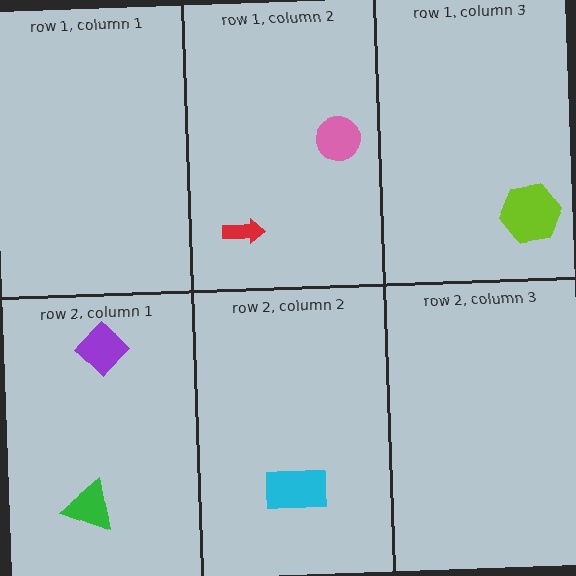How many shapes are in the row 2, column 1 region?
2.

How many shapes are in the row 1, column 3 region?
1.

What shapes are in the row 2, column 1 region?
The purple diamond, the green triangle.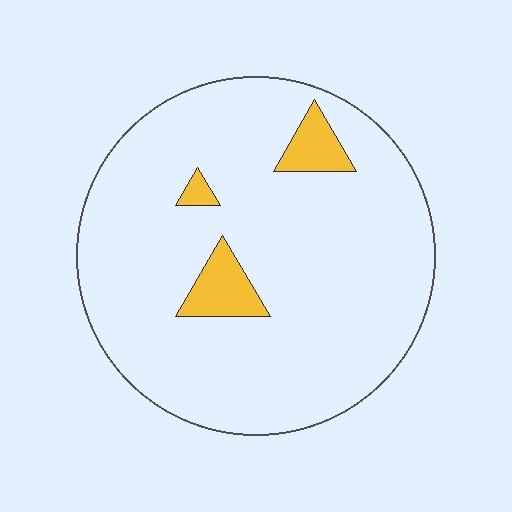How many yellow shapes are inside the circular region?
3.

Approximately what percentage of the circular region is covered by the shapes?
Approximately 10%.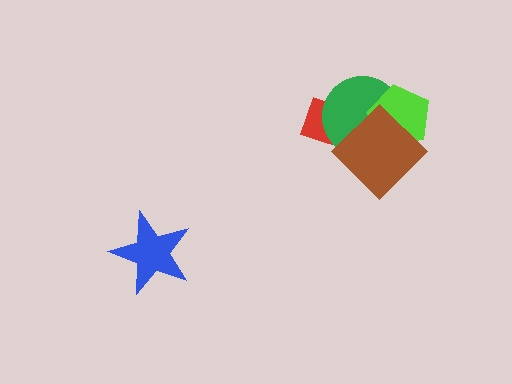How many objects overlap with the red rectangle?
2 objects overlap with the red rectangle.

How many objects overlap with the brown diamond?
3 objects overlap with the brown diamond.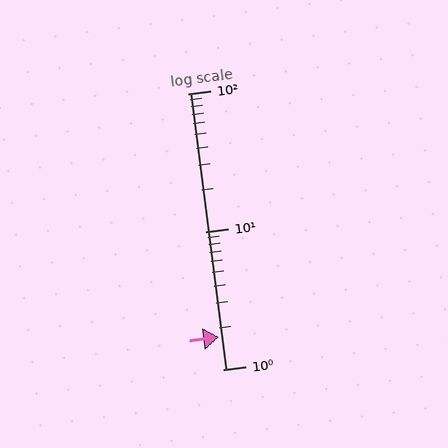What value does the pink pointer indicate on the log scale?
The pointer indicates approximately 1.7.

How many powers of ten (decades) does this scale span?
The scale spans 2 decades, from 1 to 100.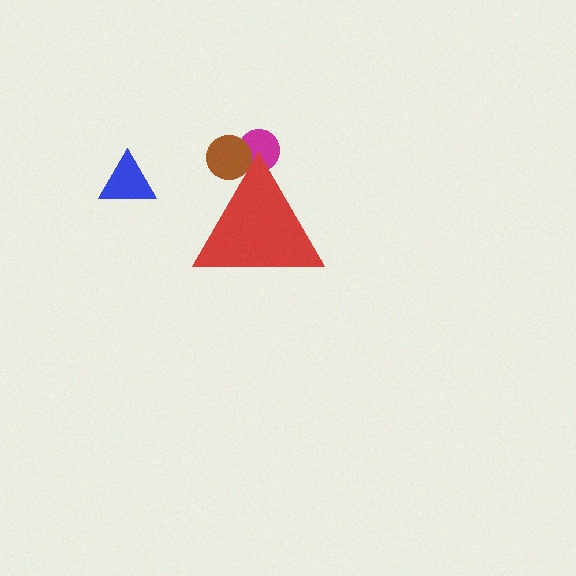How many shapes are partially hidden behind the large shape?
2 shapes are partially hidden.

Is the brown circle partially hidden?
Yes, the brown circle is partially hidden behind the red triangle.